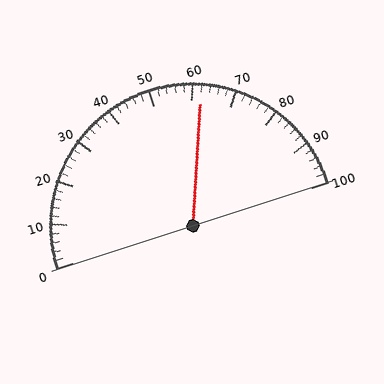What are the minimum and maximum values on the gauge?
The gauge ranges from 0 to 100.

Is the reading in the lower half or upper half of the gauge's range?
The reading is in the upper half of the range (0 to 100).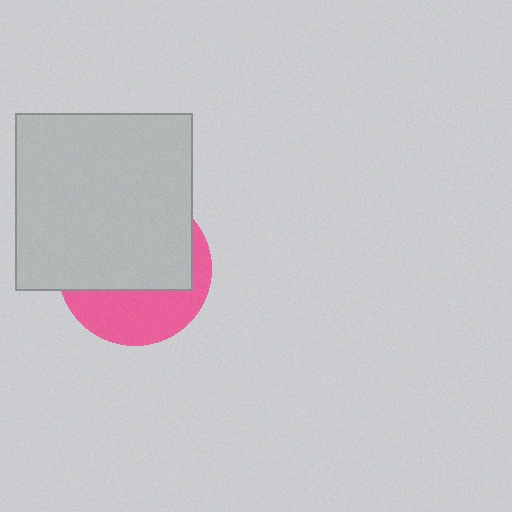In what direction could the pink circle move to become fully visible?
The pink circle could move down. That would shift it out from behind the light gray square entirely.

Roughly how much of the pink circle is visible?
A small part of it is visible (roughly 37%).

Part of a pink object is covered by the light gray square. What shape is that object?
It is a circle.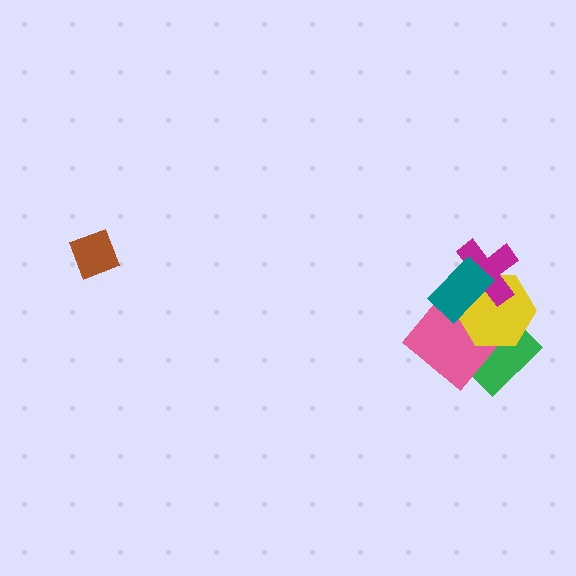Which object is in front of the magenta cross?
The teal rectangle is in front of the magenta cross.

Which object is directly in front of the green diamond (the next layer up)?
The pink diamond is directly in front of the green diamond.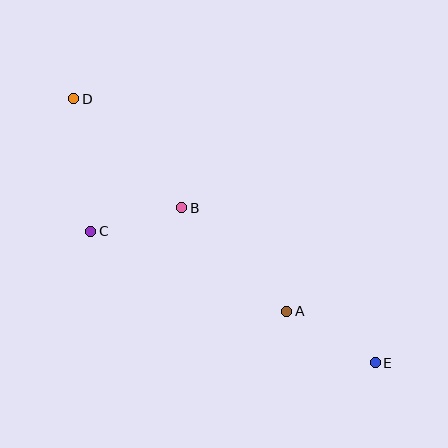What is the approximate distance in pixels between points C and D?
The distance between C and D is approximately 134 pixels.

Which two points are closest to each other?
Points B and C are closest to each other.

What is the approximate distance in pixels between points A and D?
The distance between A and D is approximately 301 pixels.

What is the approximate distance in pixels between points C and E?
The distance between C and E is approximately 313 pixels.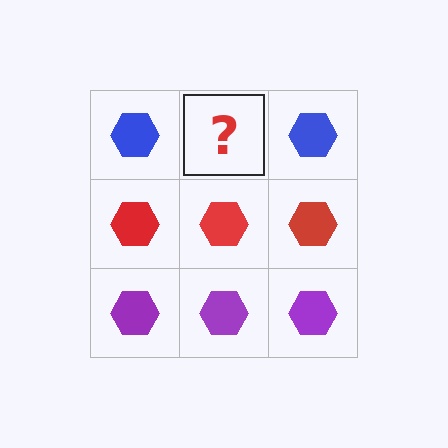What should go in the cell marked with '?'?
The missing cell should contain a blue hexagon.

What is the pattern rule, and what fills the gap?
The rule is that each row has a consistent color. The gap should be filled with a blue hexagon.